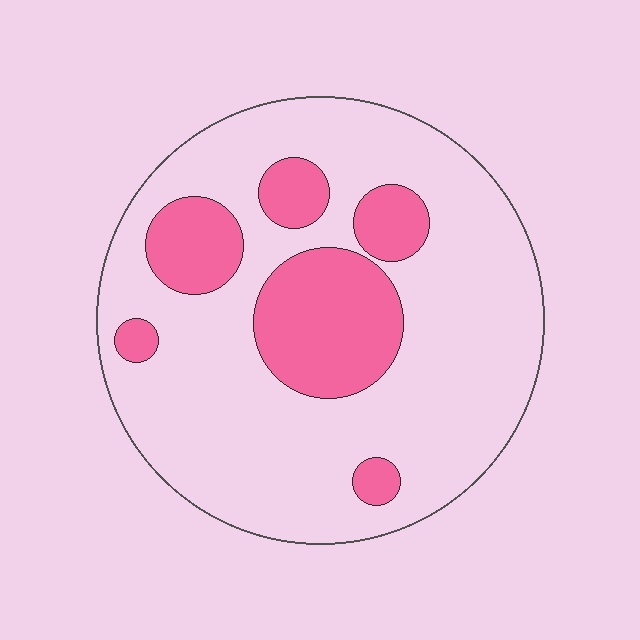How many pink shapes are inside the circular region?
6.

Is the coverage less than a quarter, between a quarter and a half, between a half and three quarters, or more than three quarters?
Less than a quarter.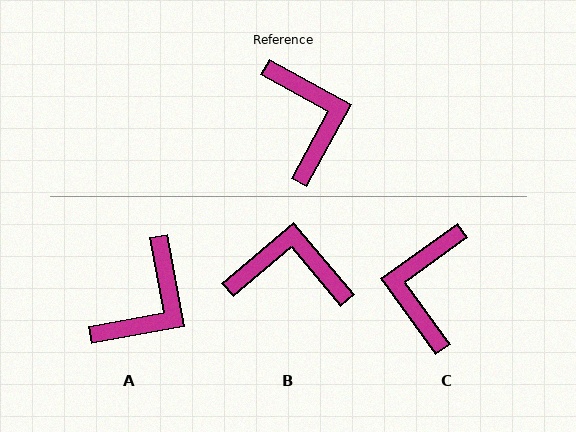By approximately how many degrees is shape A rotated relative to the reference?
Approximately 51 degrees clockwise.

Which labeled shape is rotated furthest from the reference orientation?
C, about 154 degrees away.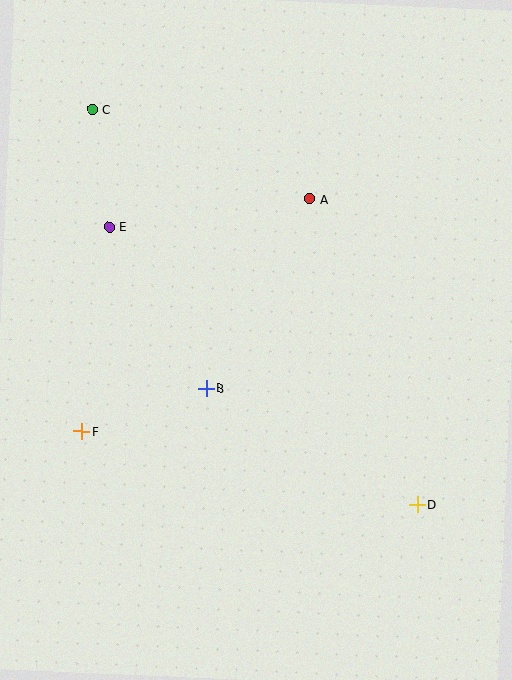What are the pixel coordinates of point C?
Point C is at (92, 109).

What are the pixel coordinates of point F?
Point F is at (82, 431).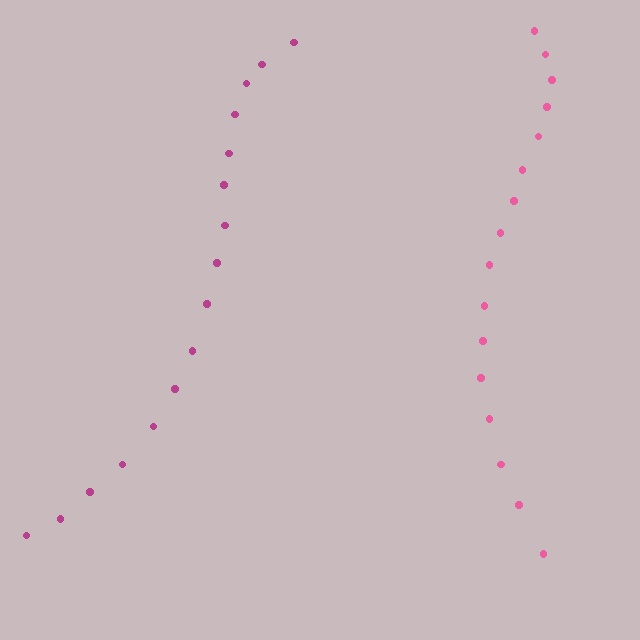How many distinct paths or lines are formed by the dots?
There are 2 distinct paths.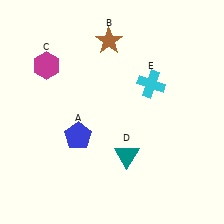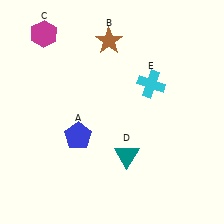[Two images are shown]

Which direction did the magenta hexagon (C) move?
The magenta hexagon (C) moved up.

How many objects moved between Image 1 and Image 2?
1 object moved between the two images.